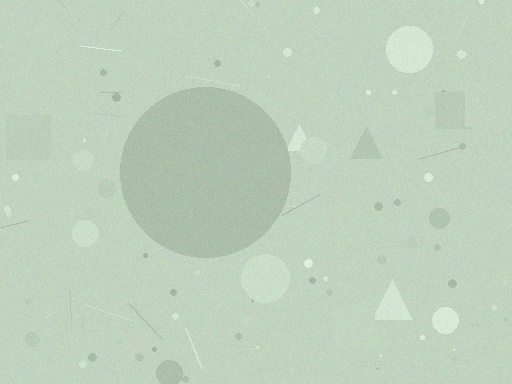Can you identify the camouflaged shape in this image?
The camouflaged shape is a circle.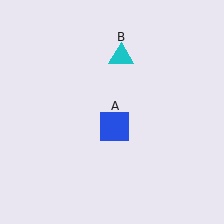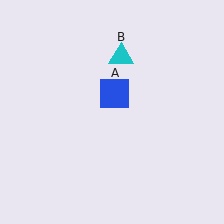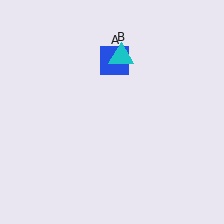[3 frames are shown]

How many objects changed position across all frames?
1 object changed position: blue square (object A).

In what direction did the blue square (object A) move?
The blue square (object A) moved up.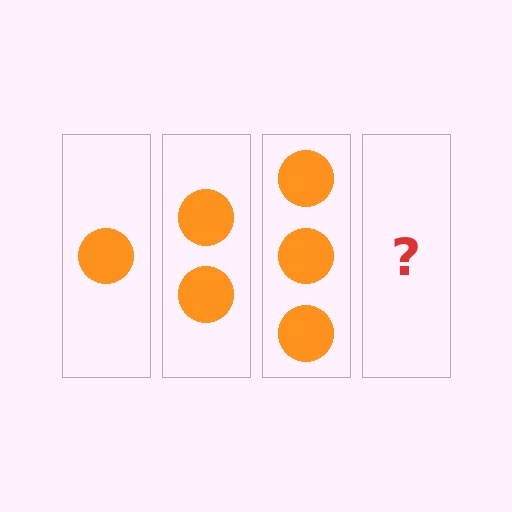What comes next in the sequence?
The next element should be 4 circles.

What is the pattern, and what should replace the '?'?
The pattern is that each step adds one more circle. The '?' should be 4 circles.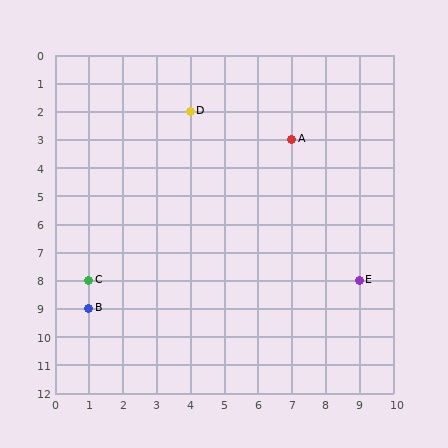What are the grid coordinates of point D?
Point D is at grid coordinates (4, 2).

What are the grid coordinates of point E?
Point E is at grid coordinates (9, 8).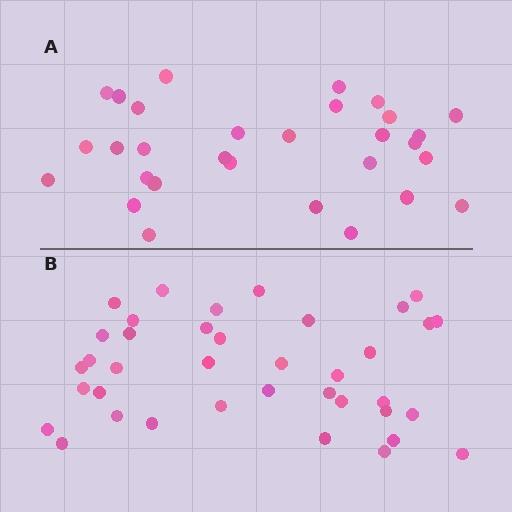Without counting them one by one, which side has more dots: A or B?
Region B (the bottom region) has more dots.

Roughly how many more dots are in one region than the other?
Region B has roughly 8 or so more dots than region A.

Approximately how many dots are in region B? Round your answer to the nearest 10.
About 40 dots. (The exact count is 38, which rounds to 40.)